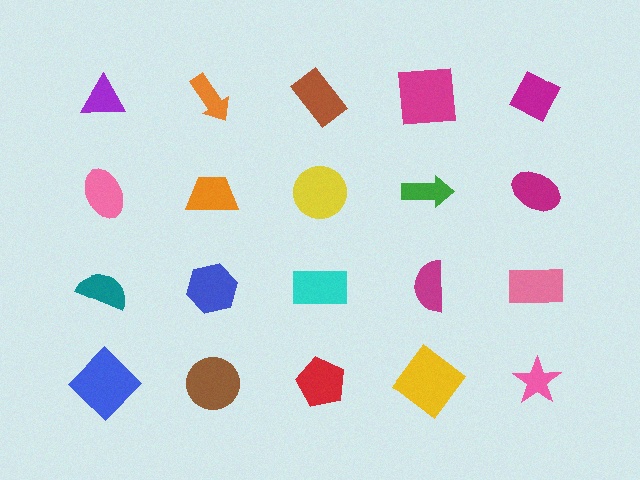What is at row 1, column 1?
A purple triangle.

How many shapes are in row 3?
5 shapes.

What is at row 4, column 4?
A yellow diamond.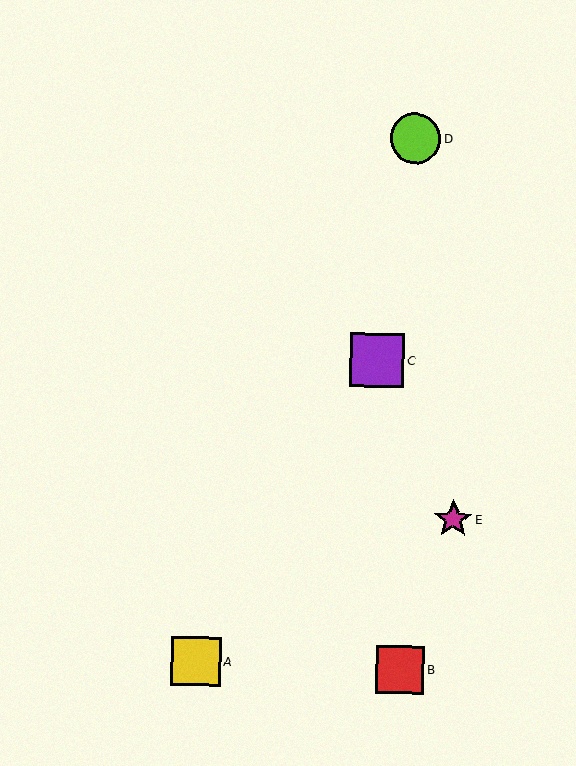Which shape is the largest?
The purple square (labeled C) is the largest.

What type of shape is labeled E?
Shape E is a magenta star.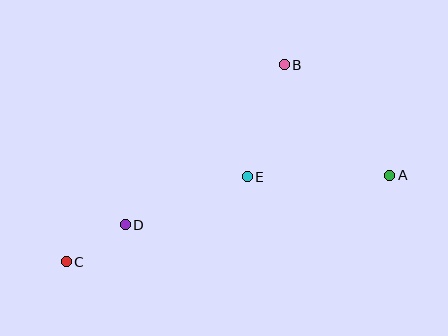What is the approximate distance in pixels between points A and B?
The distance between A and B is approximately 153 pixels.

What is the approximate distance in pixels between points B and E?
The distance between B and E is approximately 118 pixels.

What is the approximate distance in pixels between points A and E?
The distance between A and E is approximately 143 pixels.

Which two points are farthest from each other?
Points A and C are farthest from each other.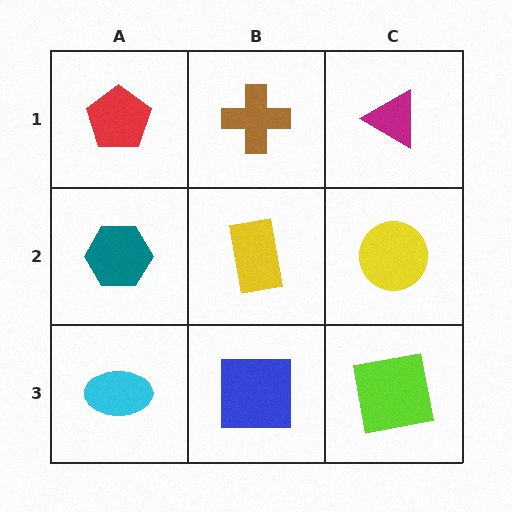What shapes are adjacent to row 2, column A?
A red pentagon (row 1, column A), a cyan ellipse (row 3, column A), a yellow rectangle (row 2, column B).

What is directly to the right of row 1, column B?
A magenta triangle.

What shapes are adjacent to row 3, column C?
A yellow circle (row 2, column C), a blue square (row 3, column B).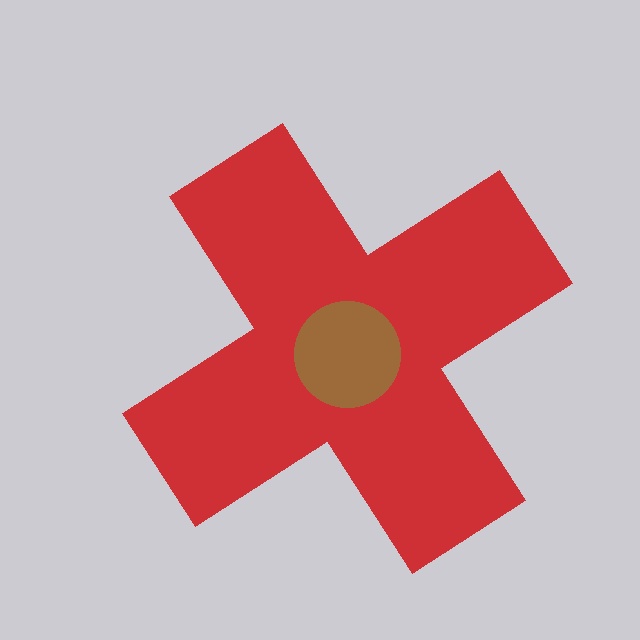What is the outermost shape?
The red cross.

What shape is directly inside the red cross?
The brown circle.